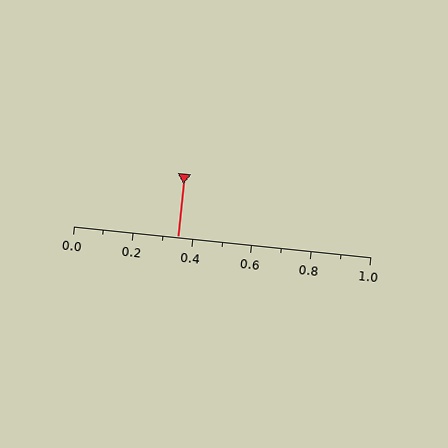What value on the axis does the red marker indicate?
The marker indicates approximately 0.35.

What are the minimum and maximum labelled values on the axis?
The axis runs from 0.0 to 1.0.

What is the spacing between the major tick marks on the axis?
The major ticks are spaced 0.2 apart.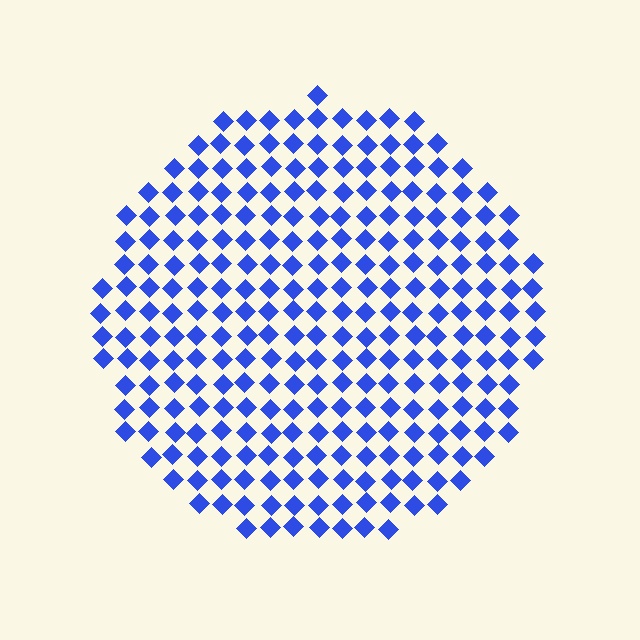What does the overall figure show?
The overall figure shows a circle.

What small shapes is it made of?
It is made of small diamonds.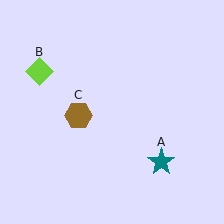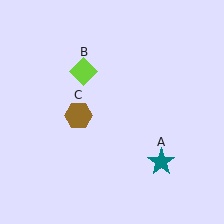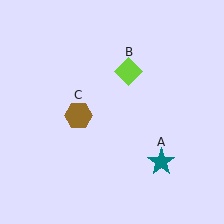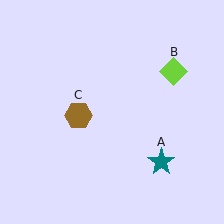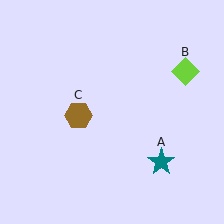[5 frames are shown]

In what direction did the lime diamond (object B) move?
The lime diamond (object B) moved right.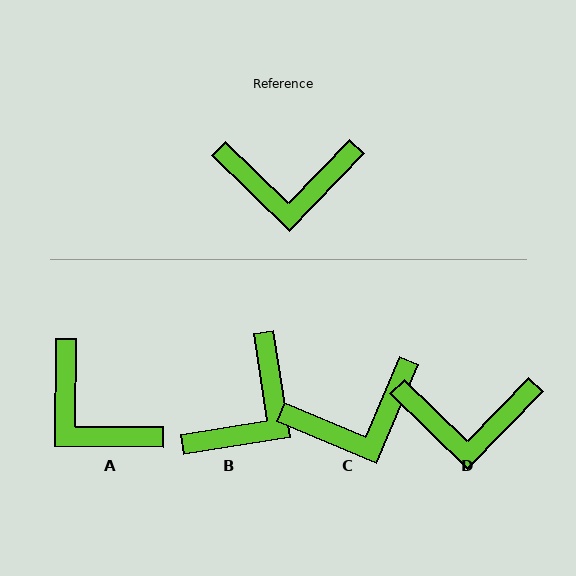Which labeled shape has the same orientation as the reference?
D.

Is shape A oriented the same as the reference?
No, it is off by about 46 degrees.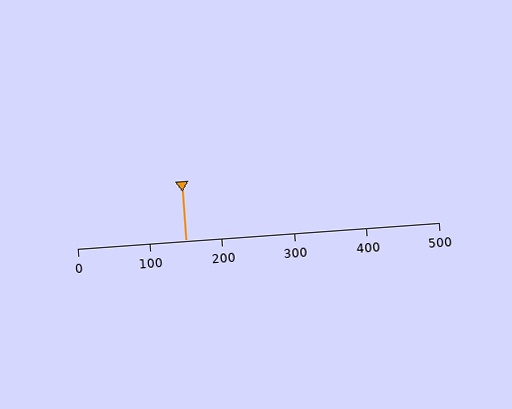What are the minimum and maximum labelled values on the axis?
The axis runs from 0 to 500.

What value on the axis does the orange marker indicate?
The marker indicates approximately 150.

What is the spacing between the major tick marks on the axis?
The major ticks are spaced 100 apart.